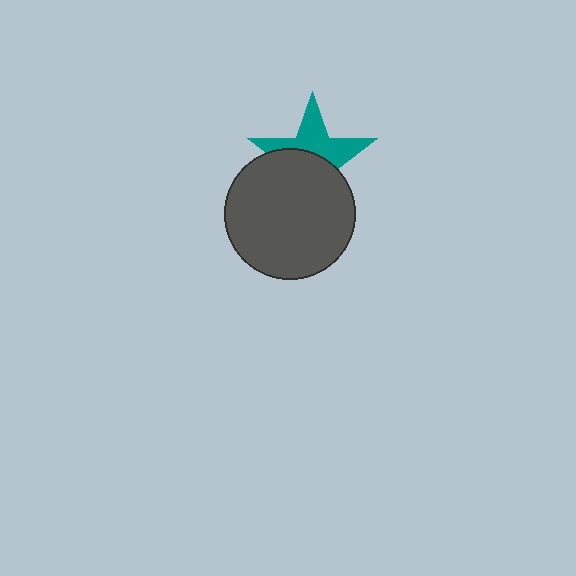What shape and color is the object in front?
The object in front is a dark gray circle.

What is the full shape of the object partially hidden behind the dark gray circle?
The partially hidden object is a teal star.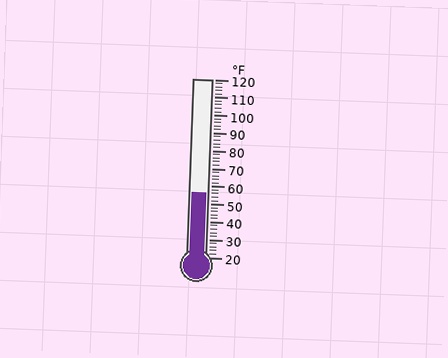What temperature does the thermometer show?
The thermometer shows approximately 56°F.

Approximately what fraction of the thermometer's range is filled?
The thermometer is filled to approximately 35% of its range.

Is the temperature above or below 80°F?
The temperature is below 80°F.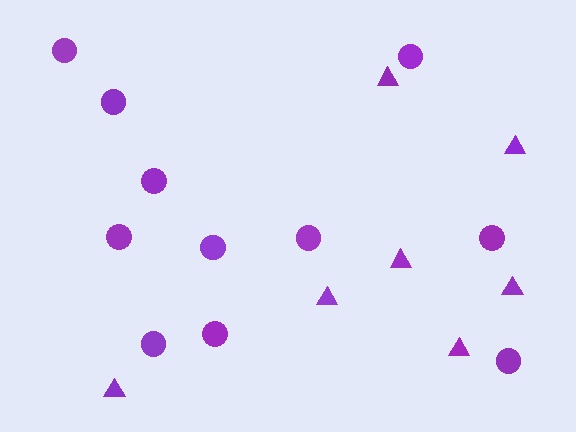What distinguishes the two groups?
There are 2 groups: one group of circles (11) and one group of triangles (7).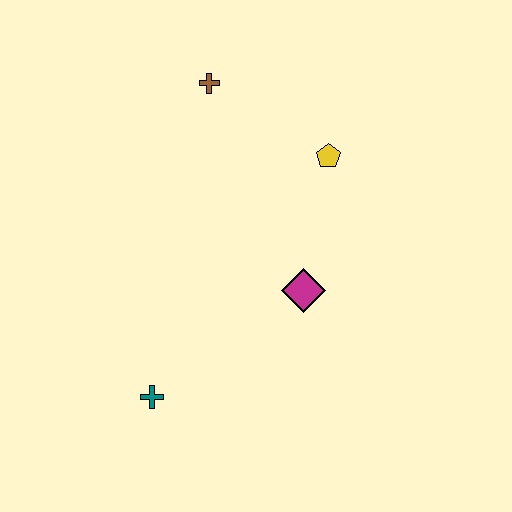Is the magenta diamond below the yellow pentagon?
Yes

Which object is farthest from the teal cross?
The brown cross is farthest from the teal cross.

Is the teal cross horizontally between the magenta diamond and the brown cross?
No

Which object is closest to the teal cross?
The magenta diamond is closest to the teal cross.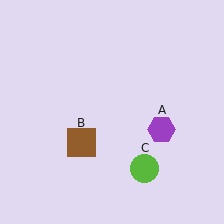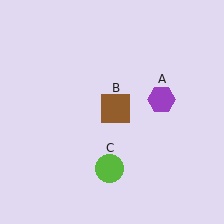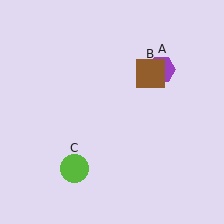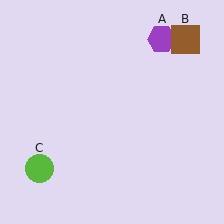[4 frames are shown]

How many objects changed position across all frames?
3 objects changed position: purple hexagon (object A), brown square (object B), lime circle (object C).